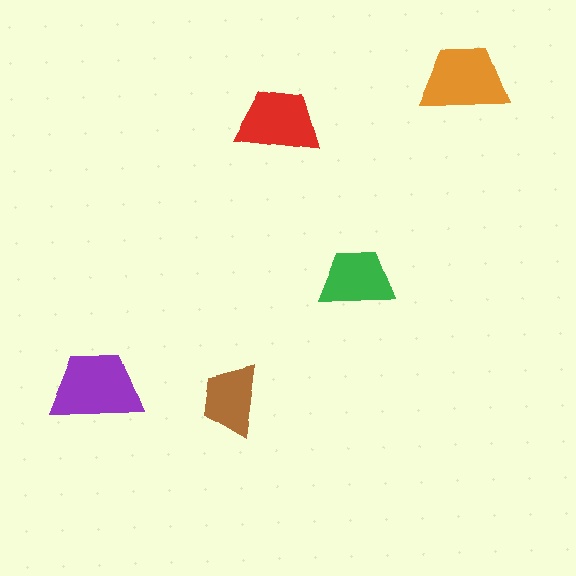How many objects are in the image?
There are 5 objects in the image.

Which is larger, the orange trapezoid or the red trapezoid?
The orange one.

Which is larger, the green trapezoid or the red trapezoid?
The red one.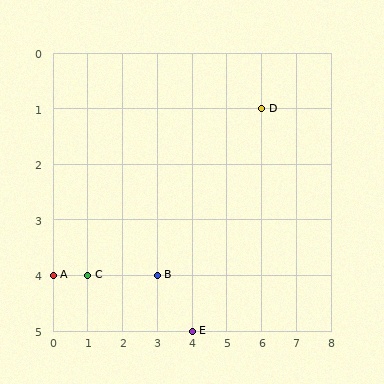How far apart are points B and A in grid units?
Points B and A are 3 columns apart.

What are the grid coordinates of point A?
Point A is at grid coordinates (0, 4).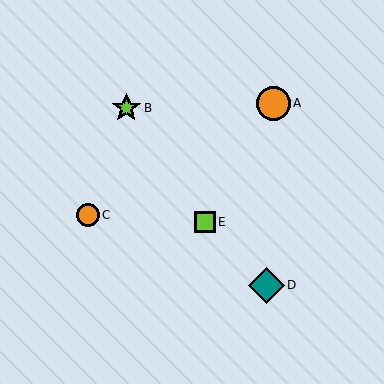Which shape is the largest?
The teal diamond (labeled D) is the largest.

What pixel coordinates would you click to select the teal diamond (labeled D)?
Click at (266, 285) to select the teal diamond D.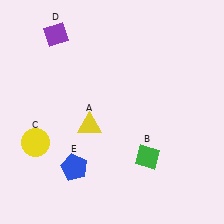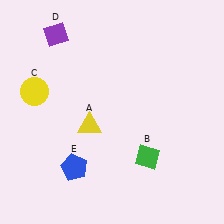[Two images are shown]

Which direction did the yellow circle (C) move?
The yellow circle (C) moved up.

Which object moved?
The yellow circle (C) moved up.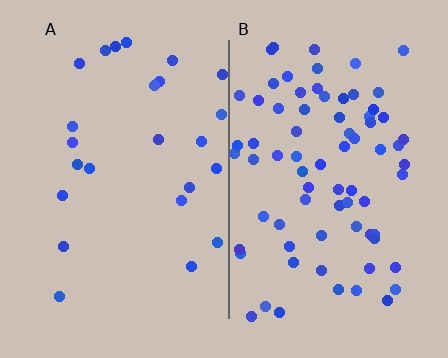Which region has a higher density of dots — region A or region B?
B (the right).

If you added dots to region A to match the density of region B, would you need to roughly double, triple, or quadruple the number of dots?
Approximately triple.